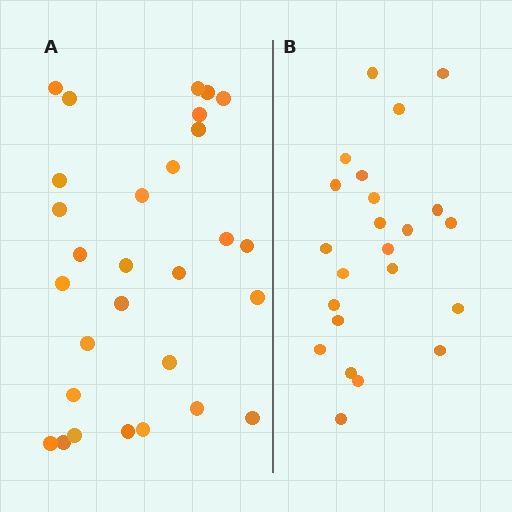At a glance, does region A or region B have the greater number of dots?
Region A (the left region) has more dots.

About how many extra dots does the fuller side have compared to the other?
Region A has about 6 more dots than region B.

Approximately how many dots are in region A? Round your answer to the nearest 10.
About 30 dots. (The exact count is 29, which rounds to 30.)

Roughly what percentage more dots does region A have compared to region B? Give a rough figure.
About 25% more.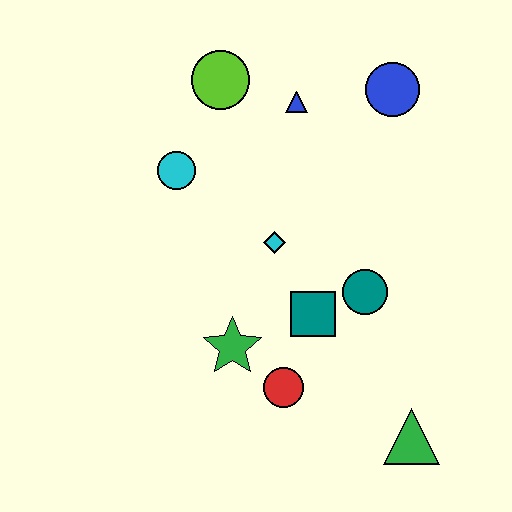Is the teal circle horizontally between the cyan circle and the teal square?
No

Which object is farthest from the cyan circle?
The green triangle is farthest from the cyan circle.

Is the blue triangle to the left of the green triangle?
Yes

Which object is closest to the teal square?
The teal circle is closest to the teal square.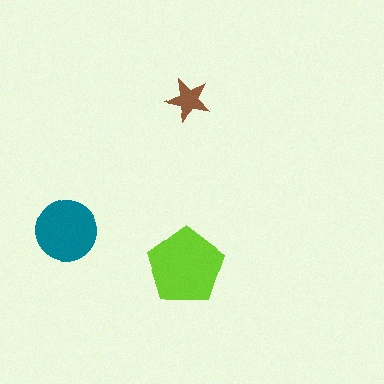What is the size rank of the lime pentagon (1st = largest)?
1st.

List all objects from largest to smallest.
The lime pentagon, the teal circle, the brown star.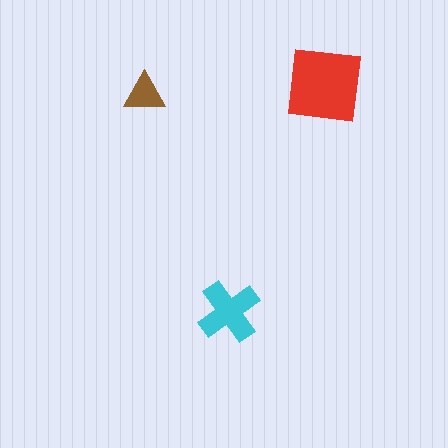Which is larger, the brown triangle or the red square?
The red square.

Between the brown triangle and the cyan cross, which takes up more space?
The cyan cross.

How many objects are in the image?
There are 3 objects in the image.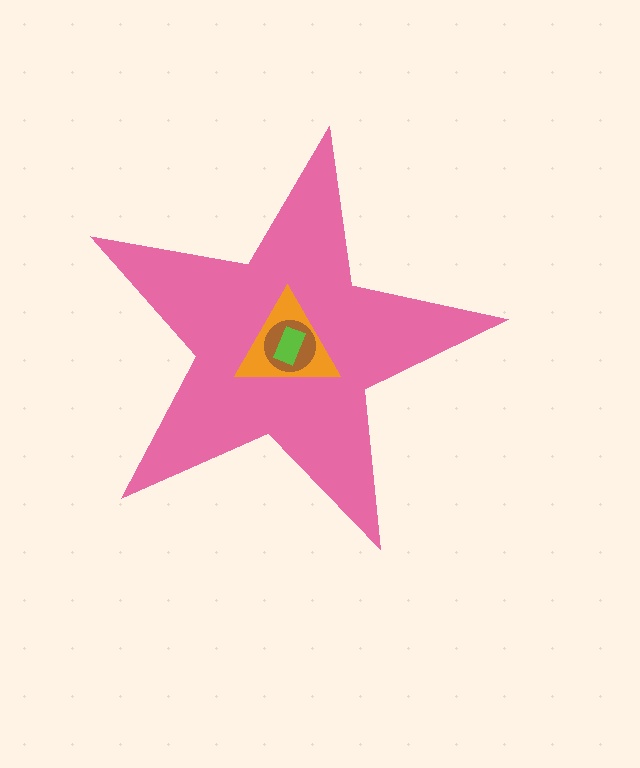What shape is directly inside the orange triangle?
The brown circle.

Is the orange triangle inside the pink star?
Yes.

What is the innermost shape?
The lime rectangle.